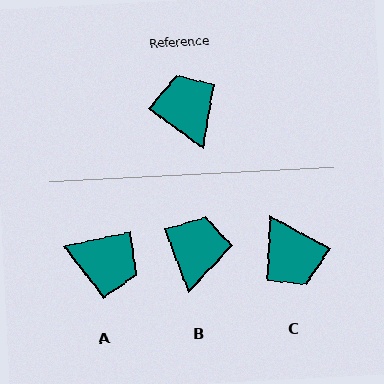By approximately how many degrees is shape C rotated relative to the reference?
Approximately 172 degrees clockwise.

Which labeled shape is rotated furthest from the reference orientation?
C, about 172 degrees away.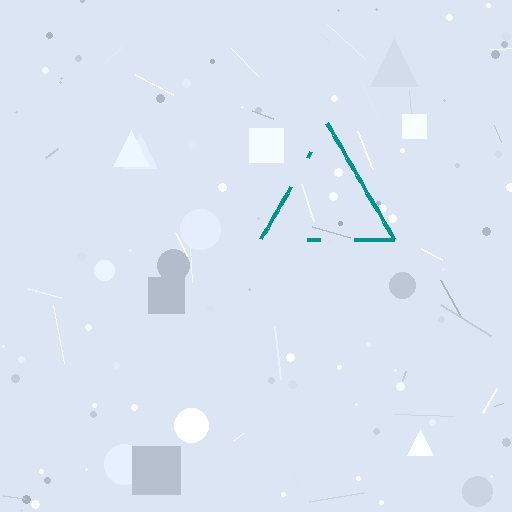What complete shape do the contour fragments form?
The contour fragments form a triangle.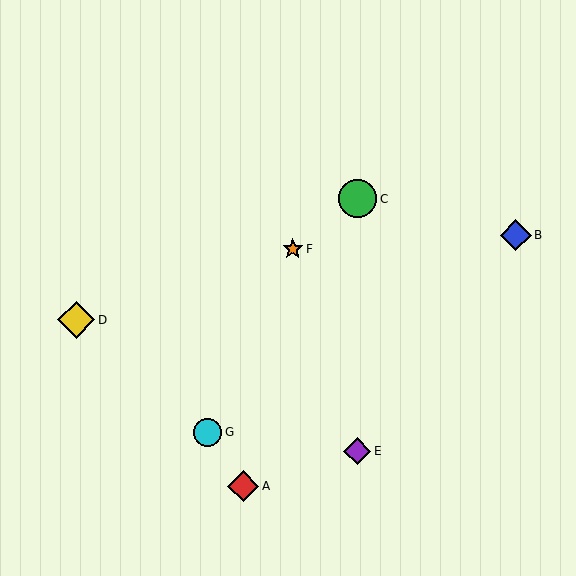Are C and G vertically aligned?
No, C is at x≈357 and G is at x≈208.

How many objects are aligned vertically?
2 objects (C, E) are aligned vertically.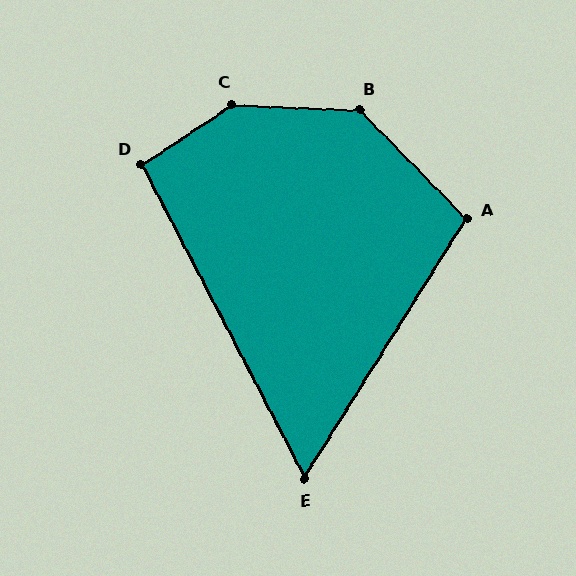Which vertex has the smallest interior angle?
E, at approximately 59 degrees.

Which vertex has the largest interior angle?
C, at approximately 144 degrees.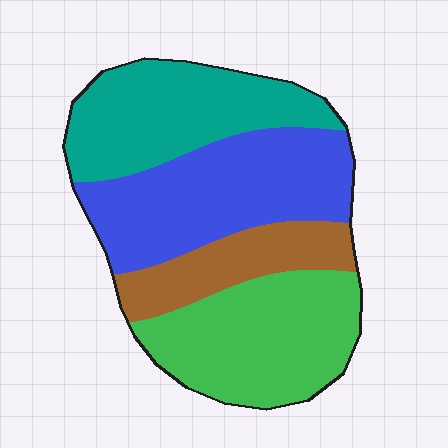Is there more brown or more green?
Green.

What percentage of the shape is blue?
Blue covers around 30% of the shape.